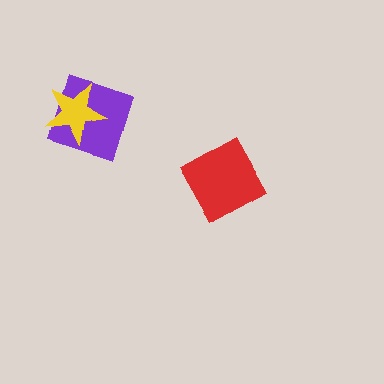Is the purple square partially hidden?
Yes, it is partially covered by another shape.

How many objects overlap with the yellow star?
1 object overlaps with the yellow star.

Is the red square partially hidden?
No, no other shape covers it.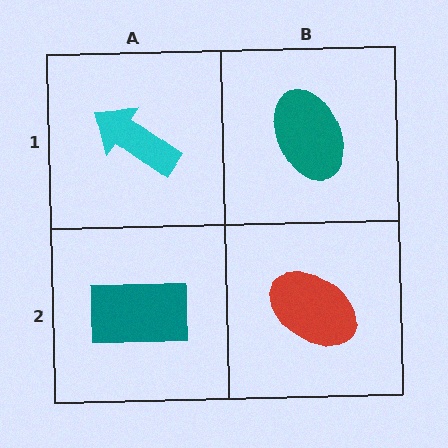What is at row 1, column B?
A teal ellipse.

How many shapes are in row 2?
2 shapes.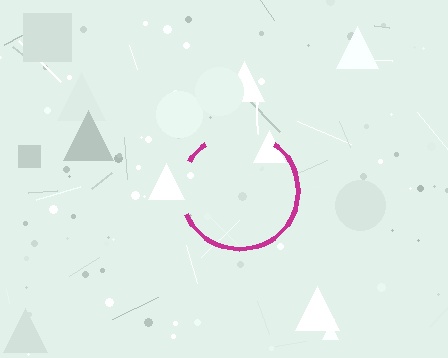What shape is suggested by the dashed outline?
The dashed outline suggests a circle.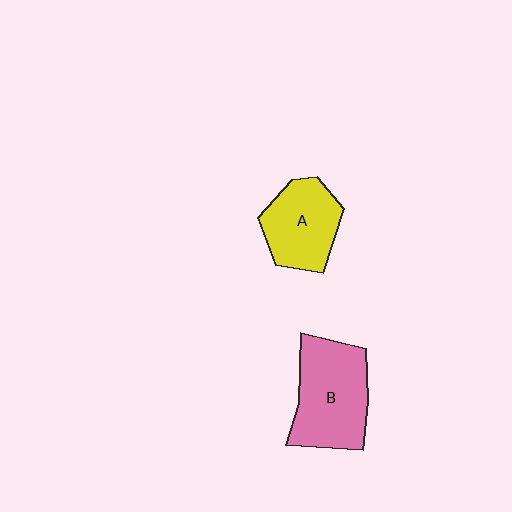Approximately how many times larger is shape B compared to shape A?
Approximately 1.3 times.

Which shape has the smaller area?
Shape A (yellow).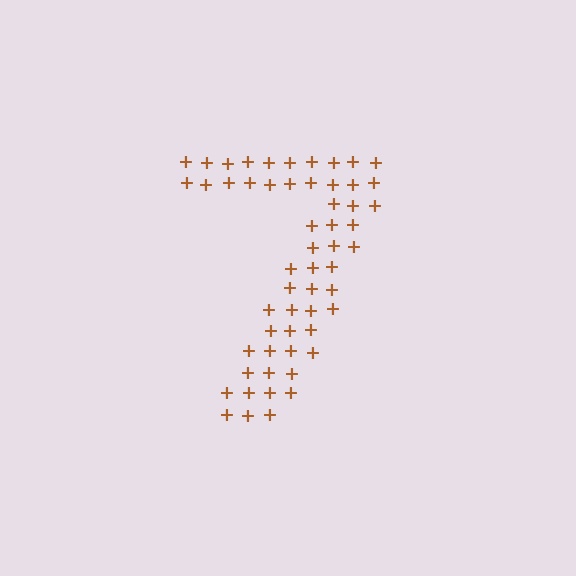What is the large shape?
The large shape is the digit 7.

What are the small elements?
The small elements are plus signs.